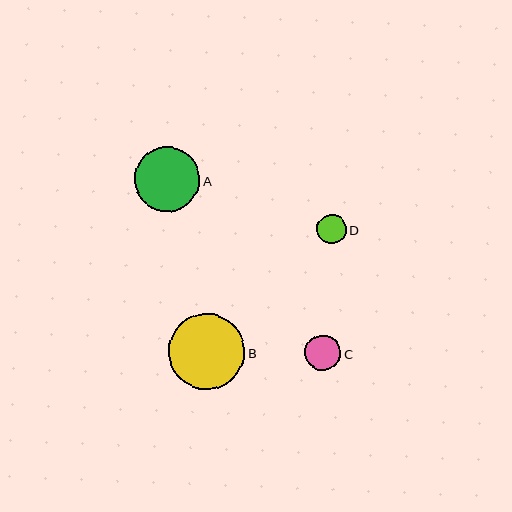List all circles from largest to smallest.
From largest to smallest: B, A, C, D.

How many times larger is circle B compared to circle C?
Circle B is approximately 2.1 times the size of circle C.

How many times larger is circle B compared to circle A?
Circle B is approximately 1.2 times the size of circle A.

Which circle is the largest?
Circle B is the largest with a size of approximately 76 pixels.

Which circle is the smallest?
Circle D is the smallest with a size of approximately 30 pixels.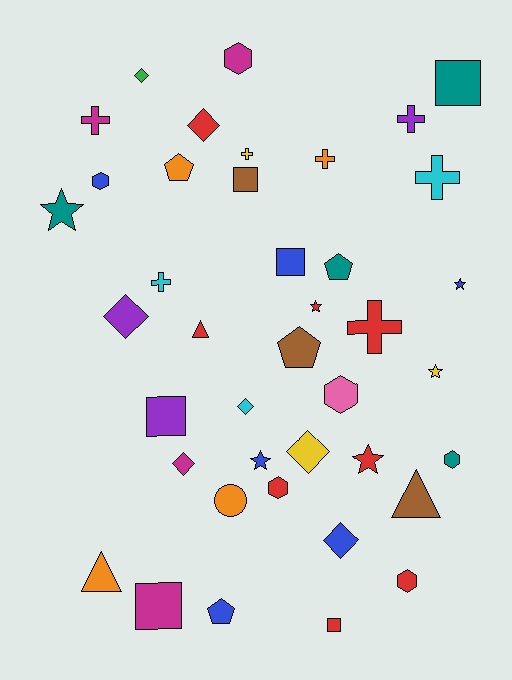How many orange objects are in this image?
There are 4 orange objects.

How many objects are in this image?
There are 40 objects.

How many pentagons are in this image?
There are 4 pentagons.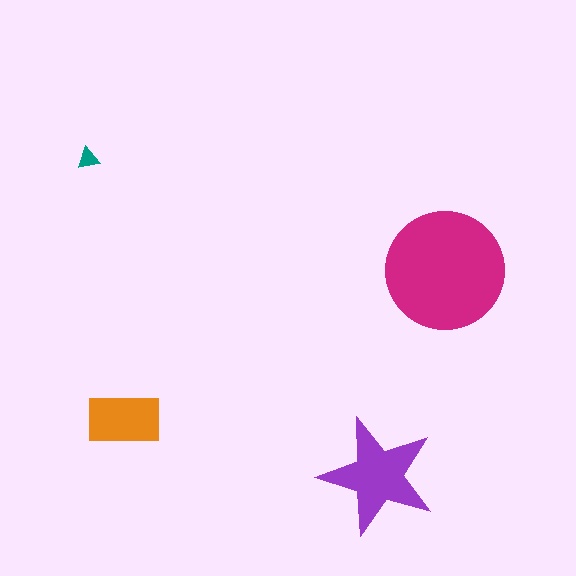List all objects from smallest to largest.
The teal triangle, the orange rectangle, the purple star, the magenta circle.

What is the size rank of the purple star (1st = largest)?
2nd.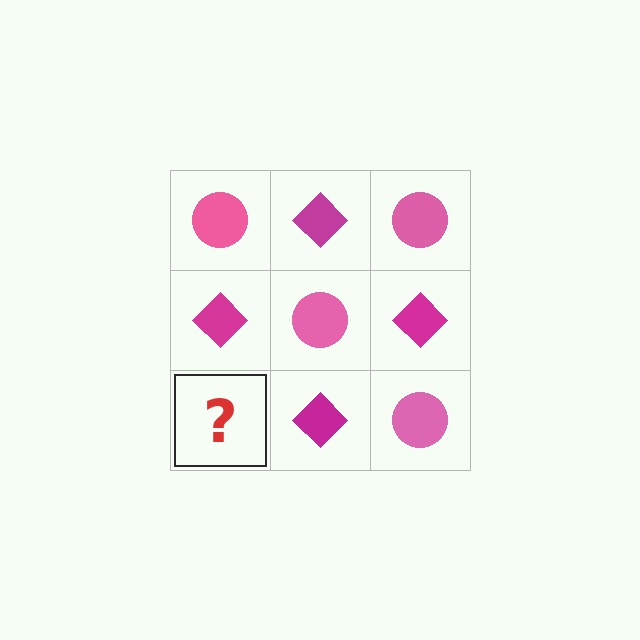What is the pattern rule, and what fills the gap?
The rule is that it alternates pink circle and magenta diamond in a checkerboard pattern. The gap should be filled with a pink circle.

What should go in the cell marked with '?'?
The missing cell should contain a pink circle.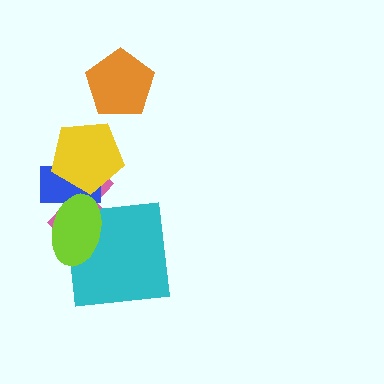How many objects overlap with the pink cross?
4 objects overlap with the pink cross.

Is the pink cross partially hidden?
Yes, it is partially covered by another shape.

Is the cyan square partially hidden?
Yes, it is partially covered by another shape.